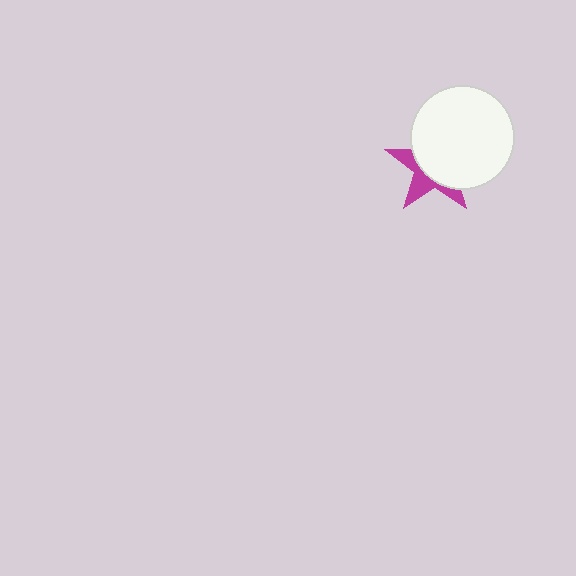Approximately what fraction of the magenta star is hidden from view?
Roughly 63% of the magenta star is hidden behind the white circle.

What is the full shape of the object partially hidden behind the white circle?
The partially hidden object is a magenta star.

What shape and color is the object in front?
The object in front is a white circle.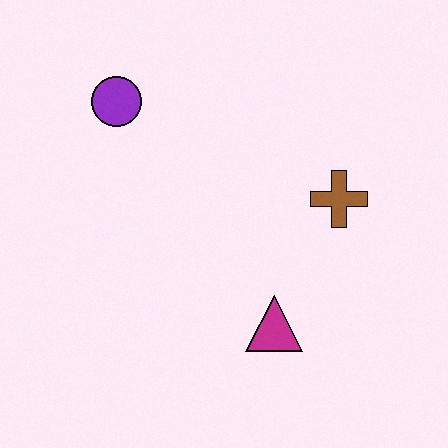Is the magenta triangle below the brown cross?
Yes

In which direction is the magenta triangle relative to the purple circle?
The magenta triangle is below the purple circle.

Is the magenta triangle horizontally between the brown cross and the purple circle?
Yes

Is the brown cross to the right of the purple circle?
Yes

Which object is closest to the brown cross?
The magenta triangle is closest to the brown cross.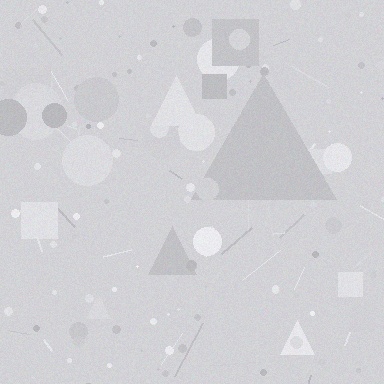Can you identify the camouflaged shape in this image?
The camouflaged shape is a triangle.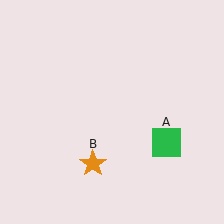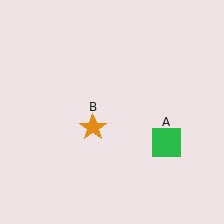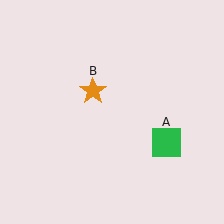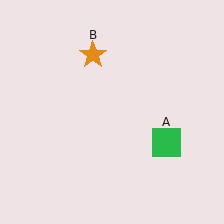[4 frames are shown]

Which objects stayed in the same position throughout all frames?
Green square (object A) remained stationary.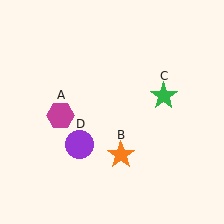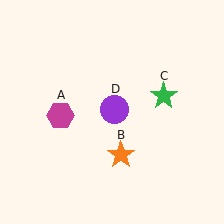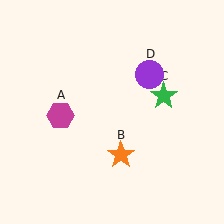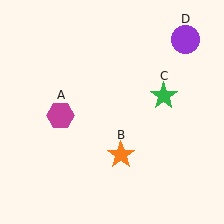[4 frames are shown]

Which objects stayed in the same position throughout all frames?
Magenta hexagon (object A) and orange star (object B) and green star (object C) remained stationary.